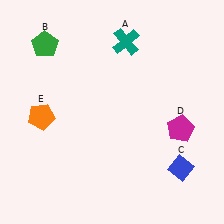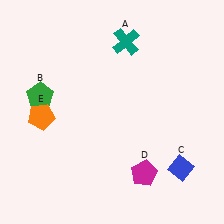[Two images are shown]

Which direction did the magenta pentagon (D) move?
The magenta pentagon (D) moved down.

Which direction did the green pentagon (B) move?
The green pentagon (B) moved down.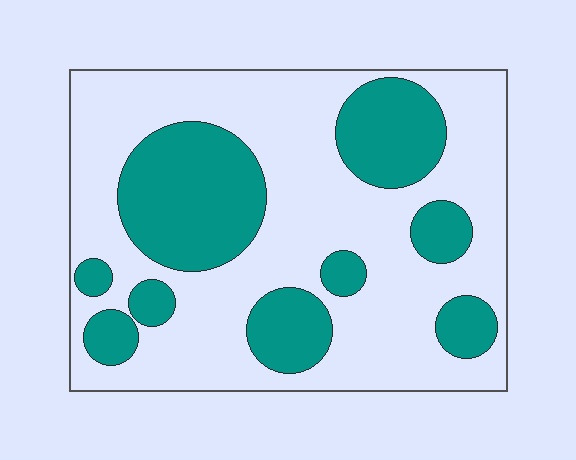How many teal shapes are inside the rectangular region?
9.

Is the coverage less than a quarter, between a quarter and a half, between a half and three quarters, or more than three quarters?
Between a quarter and a half.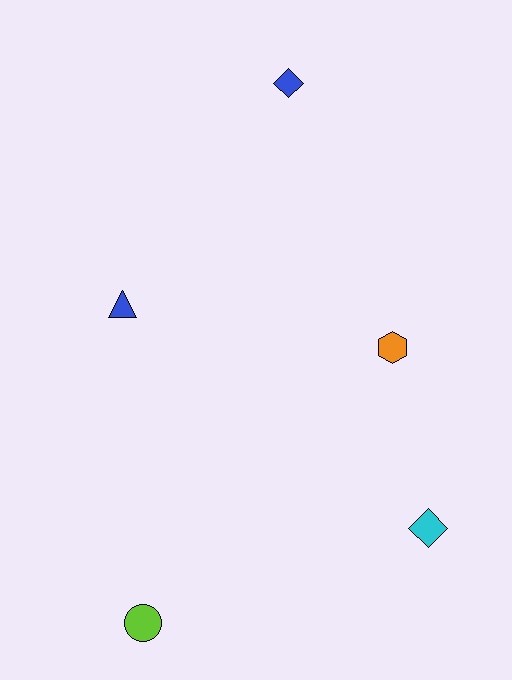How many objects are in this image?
There are 5 objects.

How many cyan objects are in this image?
There is 1 cyan object.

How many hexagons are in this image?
There is 1 hexagon.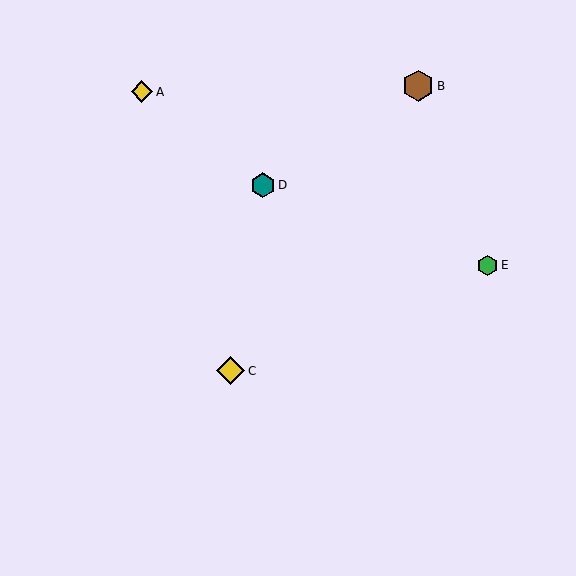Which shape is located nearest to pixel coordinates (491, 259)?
The green hexagon (labeled E) at (488, 265) is nearest to that location.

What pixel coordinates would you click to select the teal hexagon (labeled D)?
Click at (263, 185) to select the teal hexagon D.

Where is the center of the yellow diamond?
The center of the yellow diamond is at (231, 371).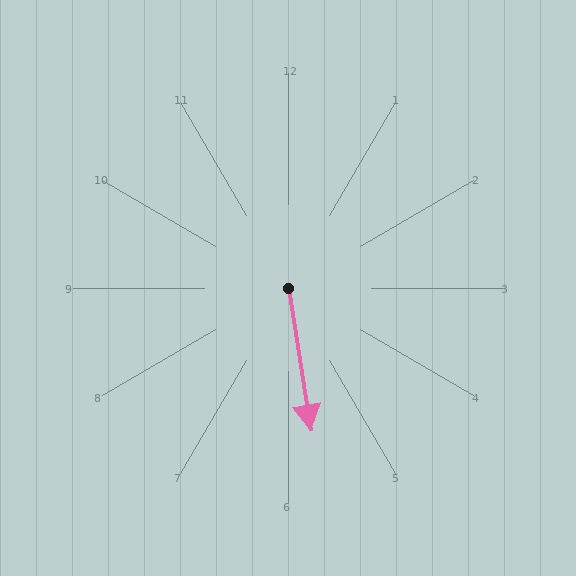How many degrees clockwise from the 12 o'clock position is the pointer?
Approximately 171 degrees.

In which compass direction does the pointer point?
South.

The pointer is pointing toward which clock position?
Roughly 6 o'clock.